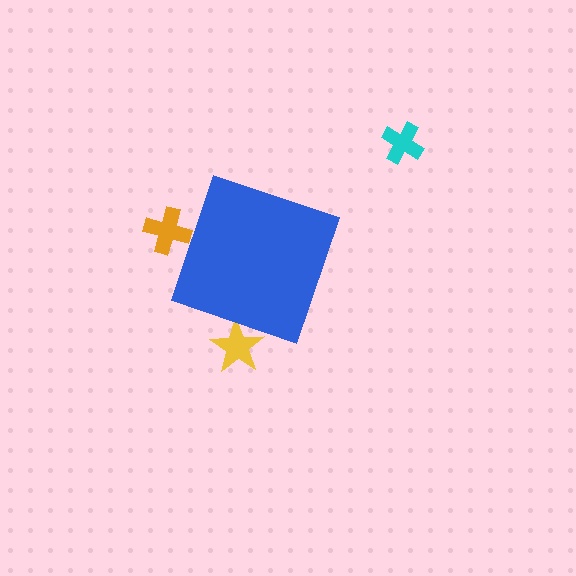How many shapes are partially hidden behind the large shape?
2 shapes are partially hidden.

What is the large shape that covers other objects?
A blue diamond.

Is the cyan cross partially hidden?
No, the cyan cross is fully visible.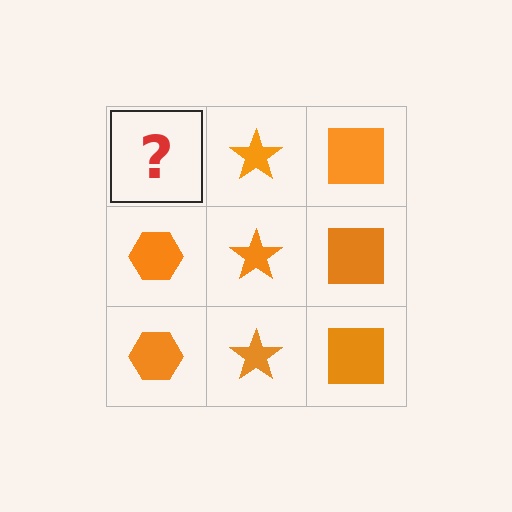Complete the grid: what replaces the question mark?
The question mark should be replaced with an orange hexagon.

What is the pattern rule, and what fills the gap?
The rule is that each column has a consistent shape. The gap should be filled with an orange hexagon.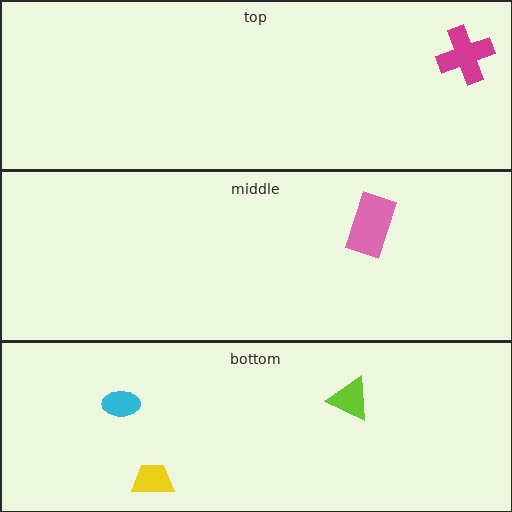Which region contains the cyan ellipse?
The bottom region.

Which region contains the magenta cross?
The top region.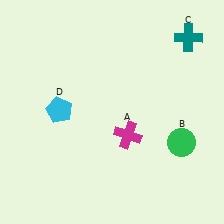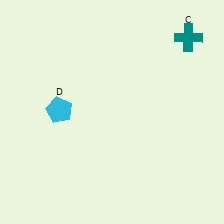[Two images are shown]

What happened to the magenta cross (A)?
The magenta cross (A) was removed in Image 2. It was in the bottom-right area of Image 1.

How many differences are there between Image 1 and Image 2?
There are 2 differences between the two images.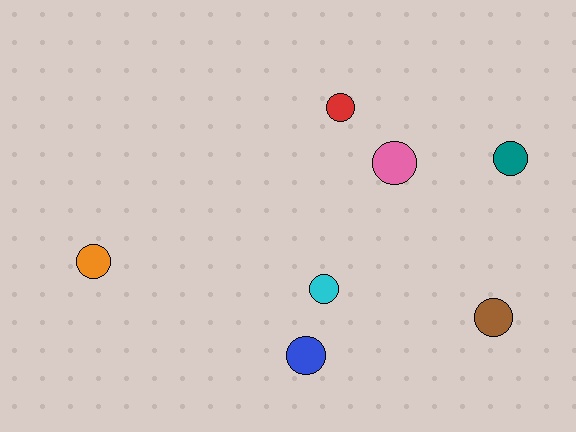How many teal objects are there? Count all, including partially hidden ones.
There is 1 teal object.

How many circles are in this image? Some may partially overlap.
There are 7 circles.